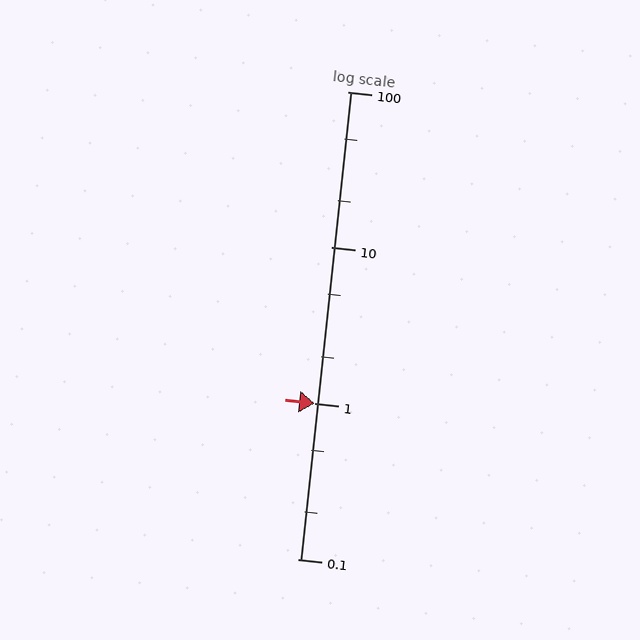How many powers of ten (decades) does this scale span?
The scale spans 3 decades, from 0.1 to 100.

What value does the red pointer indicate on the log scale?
The pointer indicates approximately 1.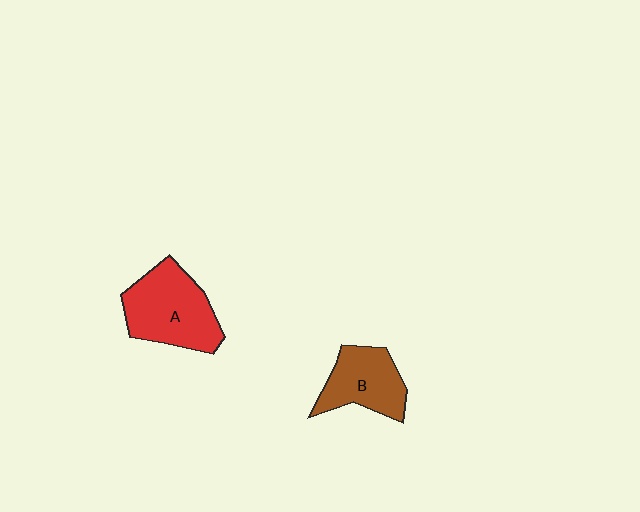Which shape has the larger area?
Shape A (red).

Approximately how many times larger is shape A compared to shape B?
Approximately 1.3 times.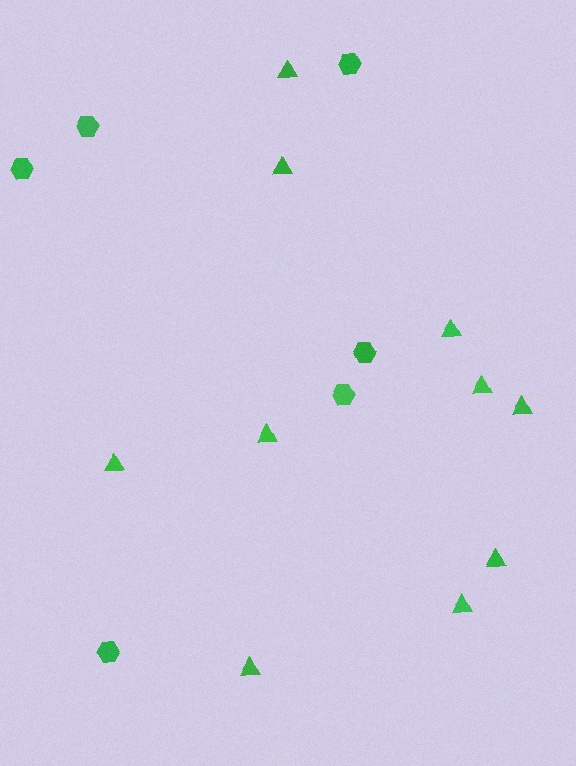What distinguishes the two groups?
There are 2 groups: one group of triangles (10) and one group of hexagons (6).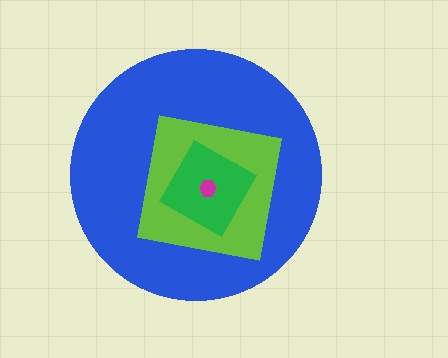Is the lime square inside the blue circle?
Yes.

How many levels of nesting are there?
4.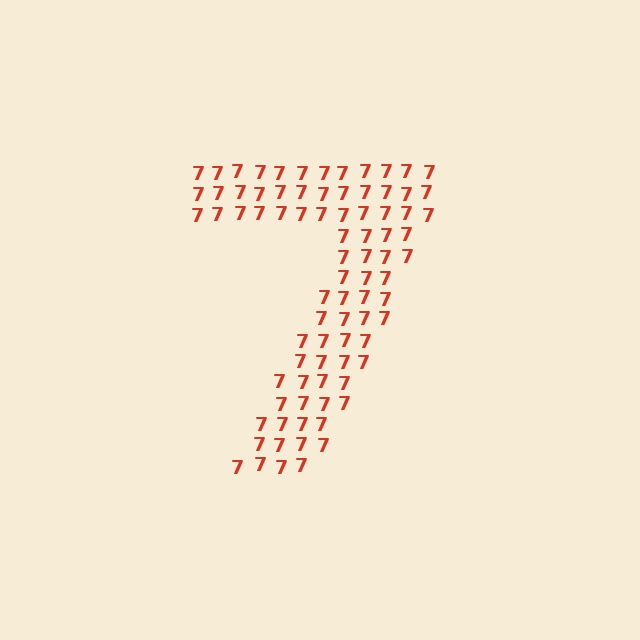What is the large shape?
The large shape is the digit 7.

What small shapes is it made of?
It is made of small digit 7's.